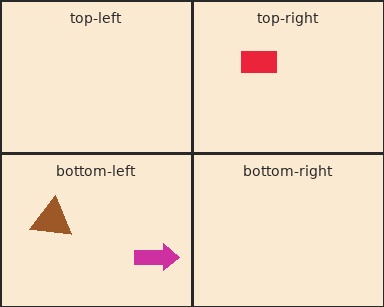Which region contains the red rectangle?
The top-right region.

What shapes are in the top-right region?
The red rectangle.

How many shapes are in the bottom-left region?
2.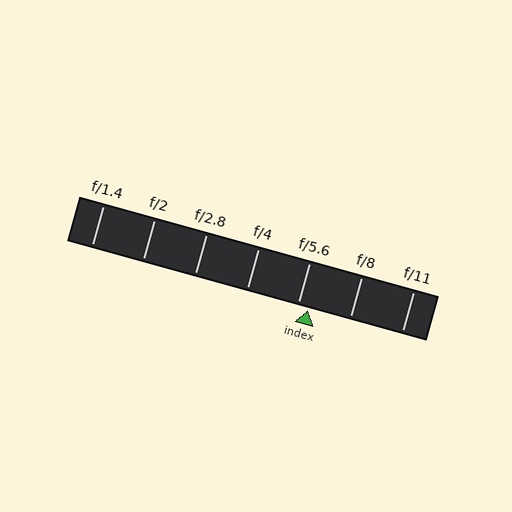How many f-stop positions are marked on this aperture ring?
There are 7 f-stop positions marked.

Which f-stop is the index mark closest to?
The index mark is closest to f/5.6.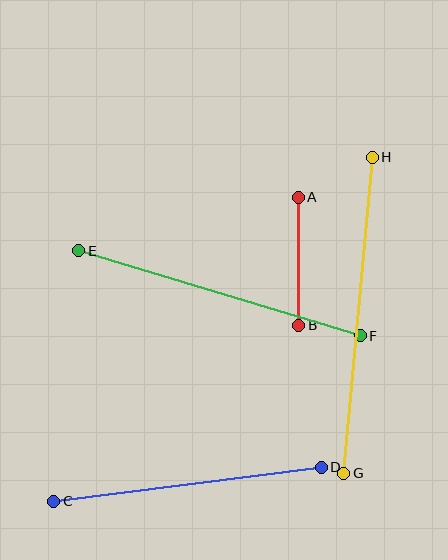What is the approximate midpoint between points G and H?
The midpoint is at approximately (358, 315) pixels.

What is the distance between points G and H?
The distance is approximately 318 pixels.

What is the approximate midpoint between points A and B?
The midpoint is at approximately (299, 261) pixels.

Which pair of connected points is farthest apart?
Points G and H are farthest apart.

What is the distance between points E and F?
The distance is approximately 294 pixels.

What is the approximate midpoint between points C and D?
The midpoint is at approximately (188, 484) pixels.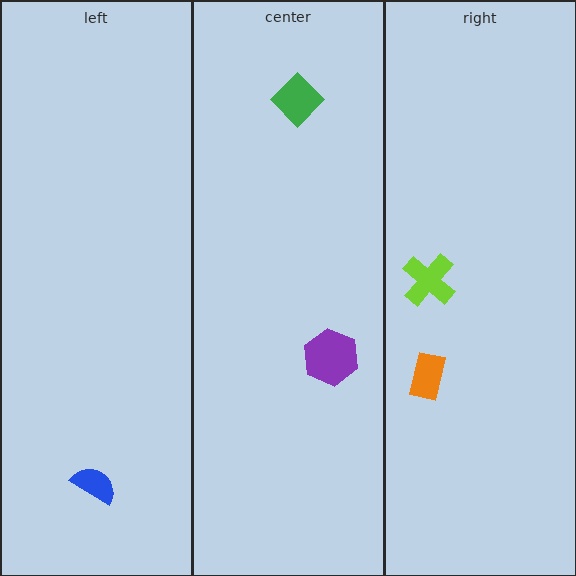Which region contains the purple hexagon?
The center region.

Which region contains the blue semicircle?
The left region.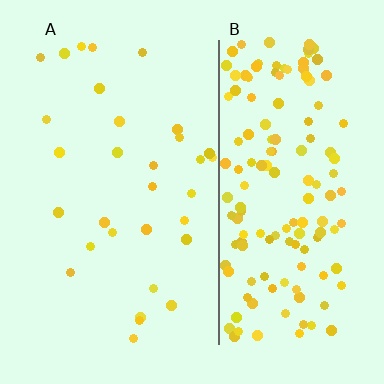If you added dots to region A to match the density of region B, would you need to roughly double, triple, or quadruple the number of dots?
Approximately quadruple.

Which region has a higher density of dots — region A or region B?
B (the right).